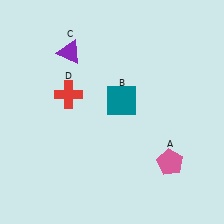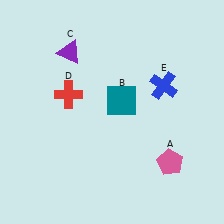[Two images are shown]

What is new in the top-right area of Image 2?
A blue cross (E) was added in the top-right area of Image 2.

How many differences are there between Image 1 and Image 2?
There is 1 difference between the two images.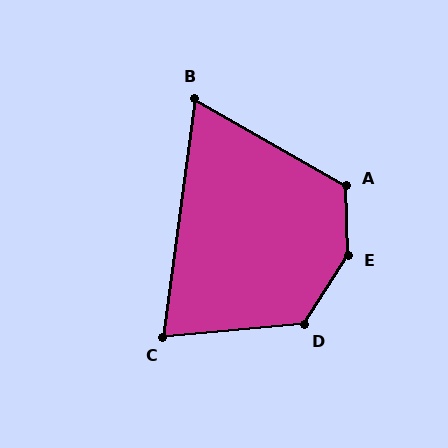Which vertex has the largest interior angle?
E, at approximately 146 degrees.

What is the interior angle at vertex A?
Approximately 121 degrees (obtuse).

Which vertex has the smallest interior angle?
B, at approximately 68 degrees.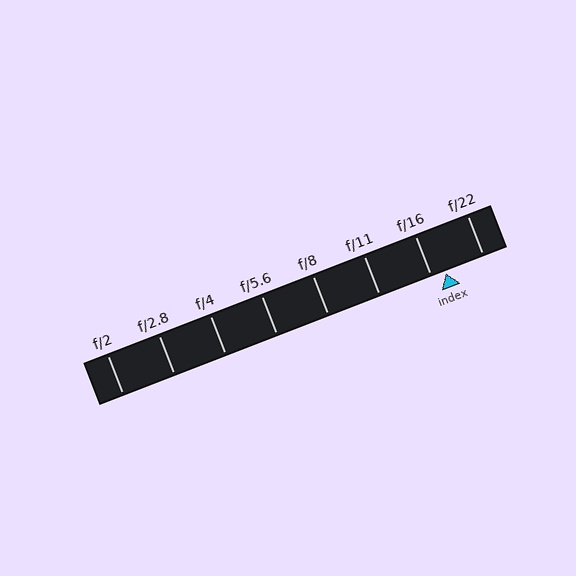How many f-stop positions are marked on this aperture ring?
There are 8 f-stop positions marked.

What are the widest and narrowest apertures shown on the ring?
The widest aperture shown is f/2 and the narrowest is f/22.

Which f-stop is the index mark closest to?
The index mark is closest to f/16.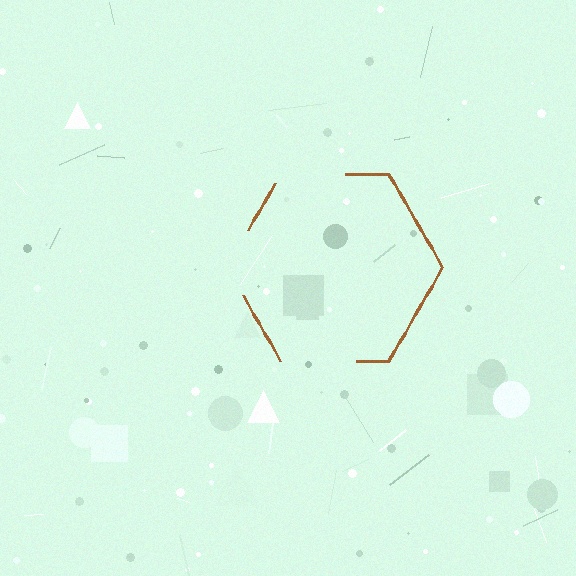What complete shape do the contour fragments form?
The contour fragments form a hexagon.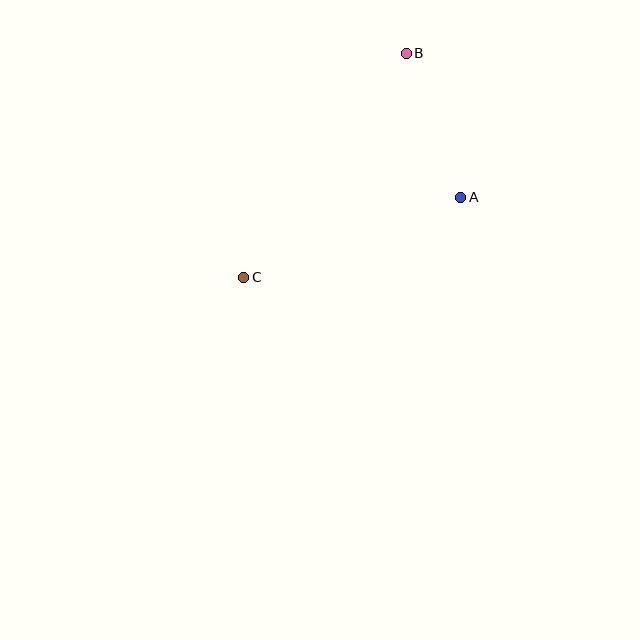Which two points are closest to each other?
Points A and B are closest to each other.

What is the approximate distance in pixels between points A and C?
The distance between A and C is approximately 231 pixels.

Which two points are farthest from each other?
Points B and C are farthest from each other.